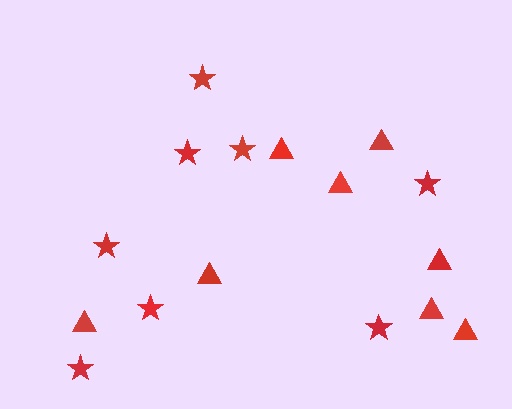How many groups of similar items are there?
There are 2 groups: one group of stars (8) and one group of triangles (8).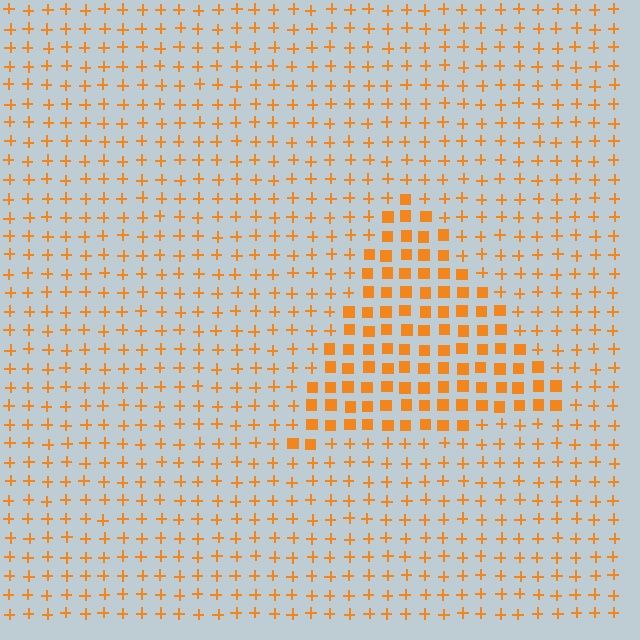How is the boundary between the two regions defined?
The boundary is defined by a change in element shape: squares inside vs. plus signs outside. All elements share the same color and spacing.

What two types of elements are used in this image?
The image uses squares inside the triangle region and plus signs outside it.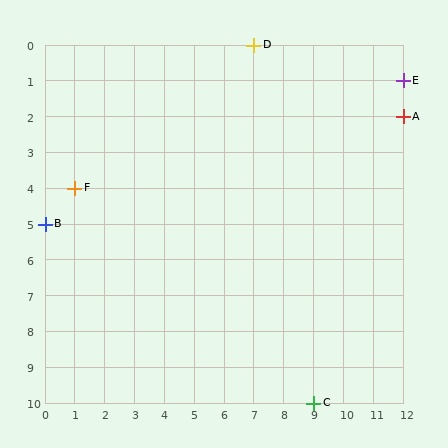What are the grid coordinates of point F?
Point F is at grid coordinates (1, 4).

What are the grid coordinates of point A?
Point A is at grid coordinates (12, 2).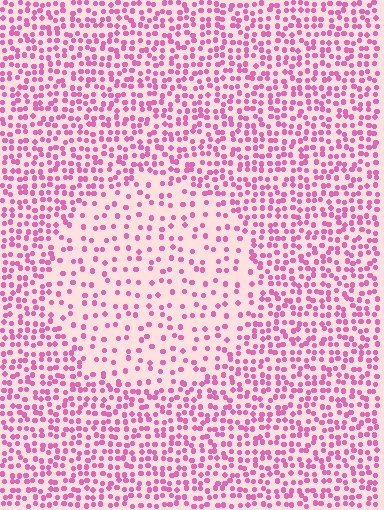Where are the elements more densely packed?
The elements are more densely packed outside the circle boundary.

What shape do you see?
I see a circle.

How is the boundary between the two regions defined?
The boundary is defined by a change in element density (approximately 2.1x ratio). All elements are the same color, size, and shape.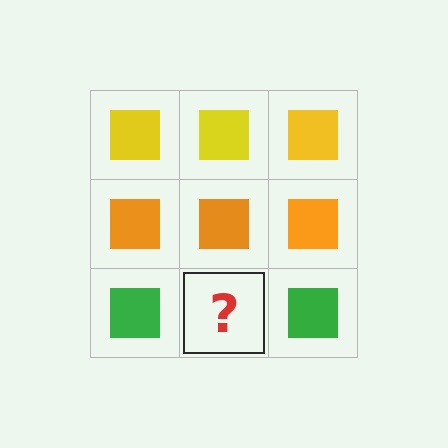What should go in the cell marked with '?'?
The missing cell should contain a green square.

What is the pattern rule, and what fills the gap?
The rule is that each row has a consistent color. The gap should be filled with a green square.